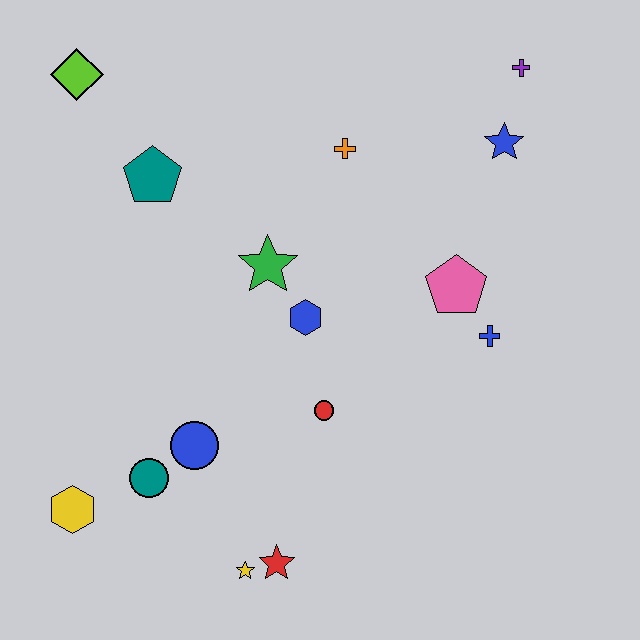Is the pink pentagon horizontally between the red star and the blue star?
Yes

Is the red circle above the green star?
No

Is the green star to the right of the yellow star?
Yes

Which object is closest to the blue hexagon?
The green star is closest to the blue hexagon.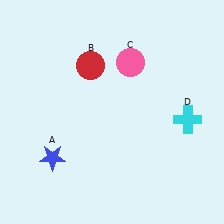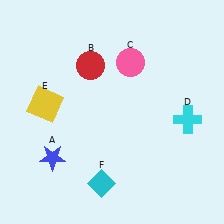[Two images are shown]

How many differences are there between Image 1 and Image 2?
There are 2 differences between the two images.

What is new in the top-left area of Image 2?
A yellow square (E) was added in the top-left area of Image 2.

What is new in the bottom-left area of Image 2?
A cyan diamond (F) was added in the bottom-left area of Image 2.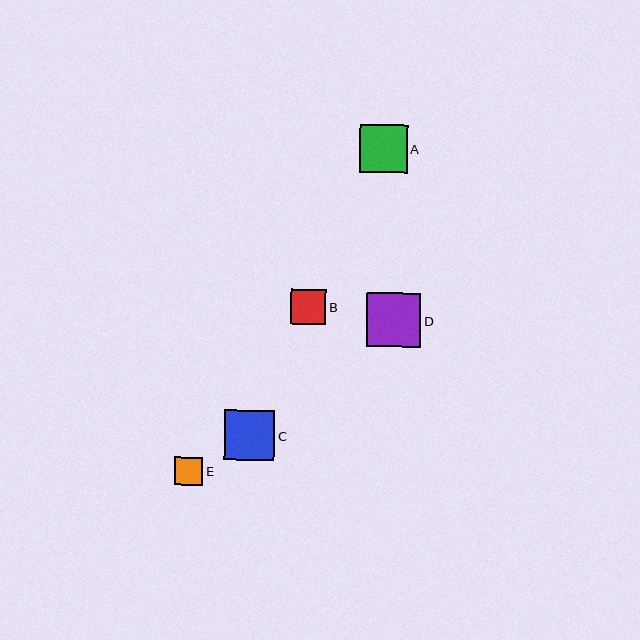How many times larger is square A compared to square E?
Square A is approximately 1.7 times the size of square E.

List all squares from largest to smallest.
From largest to smallest: D, C, A, B, E.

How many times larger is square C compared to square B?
Square C is approximately 1.4 times the size of square B.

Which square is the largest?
Square D is the largest with a size of approximately 54 pixels.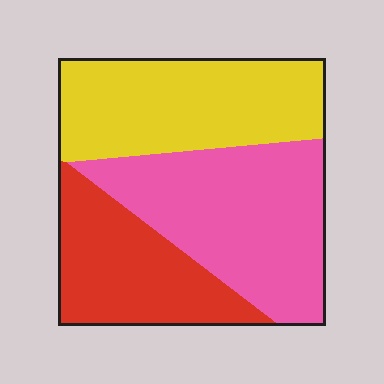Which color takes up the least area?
Red, at roughly 25%.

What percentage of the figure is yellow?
Yellow covers 35% of the figure.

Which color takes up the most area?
Pink, at roughly 40%.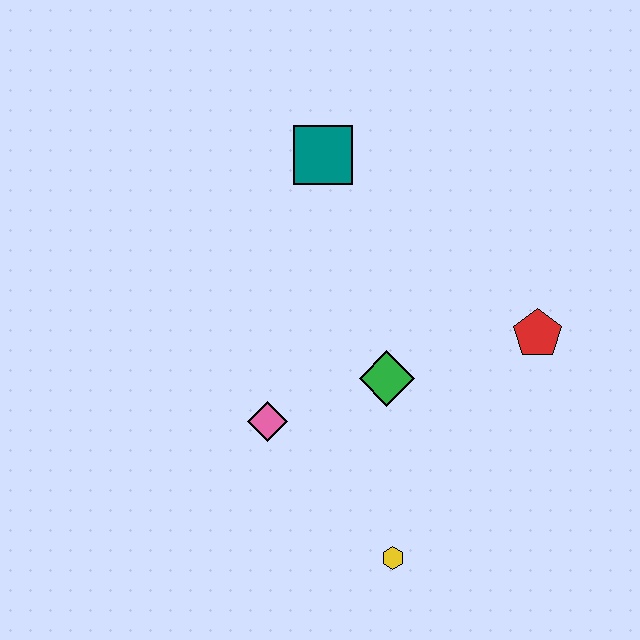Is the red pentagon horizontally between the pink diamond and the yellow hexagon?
No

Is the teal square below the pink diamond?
No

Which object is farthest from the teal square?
The yellow hexagon is farthest from the teal square.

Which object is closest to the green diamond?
The pink diamond is closest to the green diamond.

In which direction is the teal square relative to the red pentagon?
The teal square is to the left of the red pentagon.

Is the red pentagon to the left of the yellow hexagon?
No